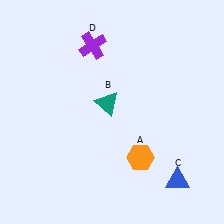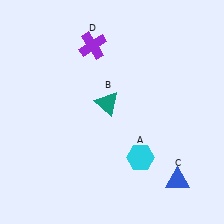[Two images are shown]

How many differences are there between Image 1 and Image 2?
There is 1 difference between the two images.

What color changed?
The hexagon (A) changed from orange in Image 1 to cyan in Image 2.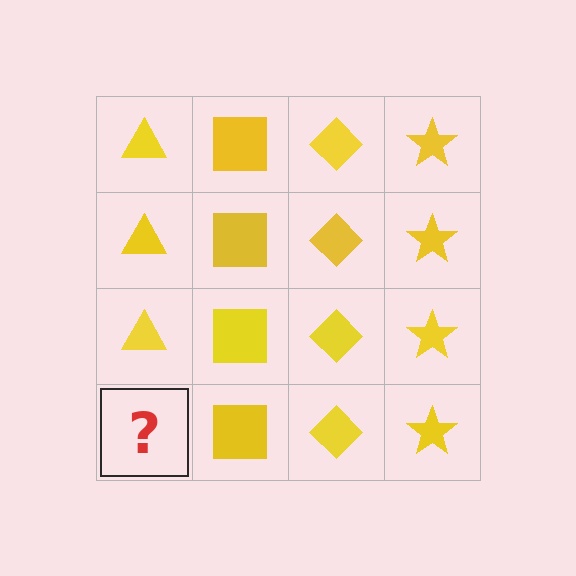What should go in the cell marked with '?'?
The missing cell should contain a yellow triangle.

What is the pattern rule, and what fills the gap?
The rule is that each column has a consistent shape. The gap should be filled with a yellow triangle.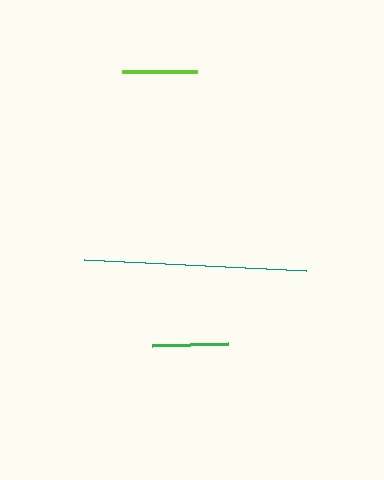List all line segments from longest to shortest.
From longest to shortest: teal, green, lime.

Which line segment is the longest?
The teal line is the longest at approximately 223 pixels.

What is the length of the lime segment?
The lime segment is approximately 75 pixels long.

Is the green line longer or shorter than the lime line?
The green line is longer than the lime line.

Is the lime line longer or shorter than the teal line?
The teal line is longer than the lime line.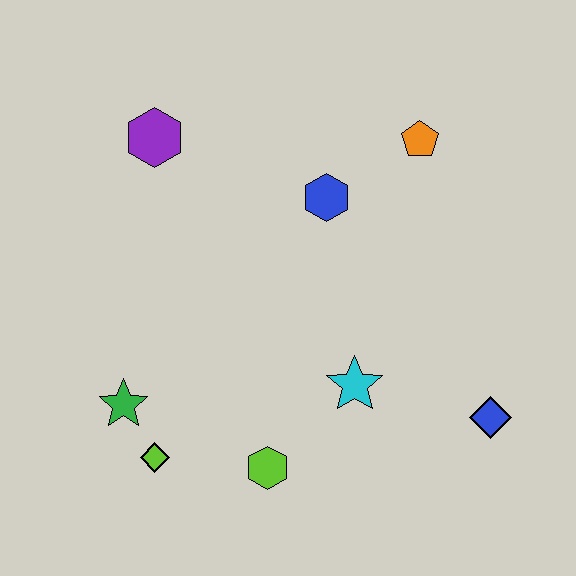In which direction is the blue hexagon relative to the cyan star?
The blue hexagon is above the cyan star.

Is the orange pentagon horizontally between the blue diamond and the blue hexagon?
Yes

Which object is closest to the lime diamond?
The green star is closest to the lime diamond.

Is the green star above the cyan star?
No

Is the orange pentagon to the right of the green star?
Yes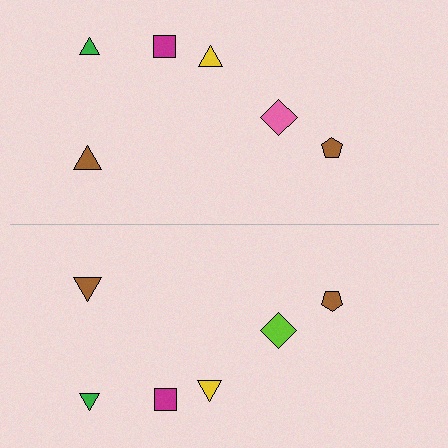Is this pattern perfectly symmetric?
No, the pattern is not perfectly symmetric. The lime diamond on the bottom side breaks the symmetry — its mirror counterpart is pink.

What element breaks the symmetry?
The lime diamond on the bottom side breaks the symmetry — its mirror counterpart is pink.